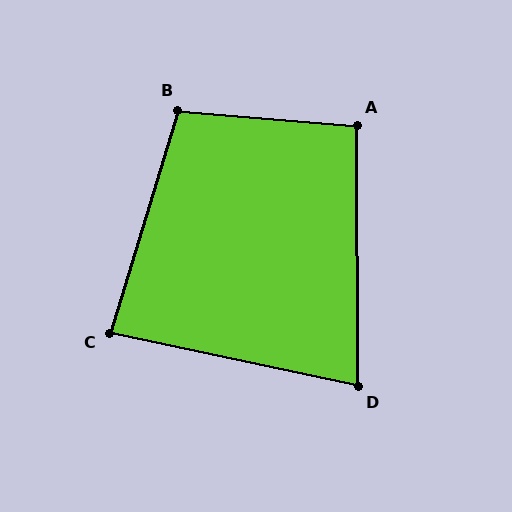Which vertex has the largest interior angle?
B, at approximately 102 degrees.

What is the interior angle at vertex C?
Approximately 85 degrees (approximately right).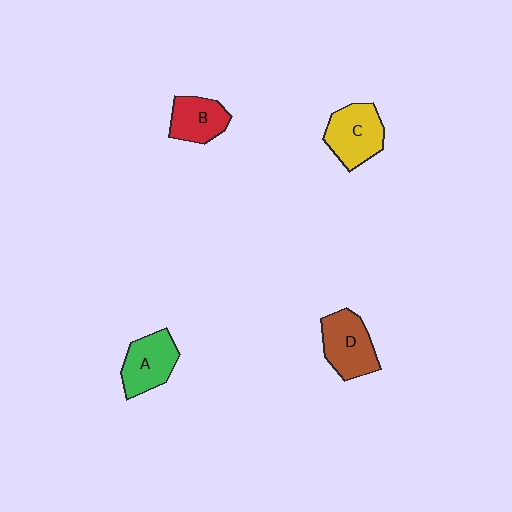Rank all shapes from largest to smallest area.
From largest to smallest: C (yellow), D (brown), A (green), B (red).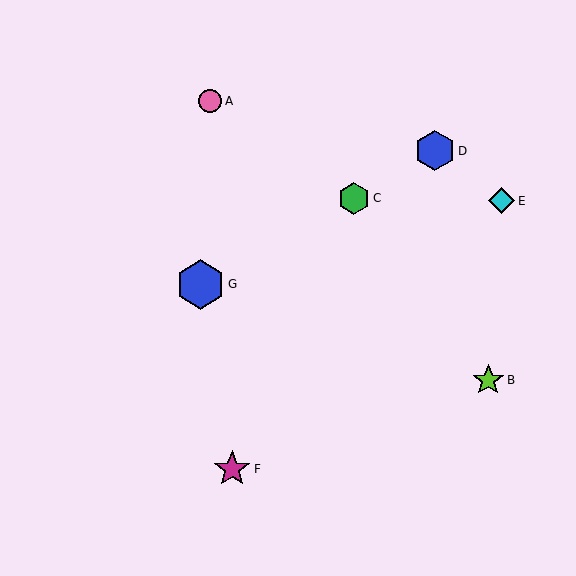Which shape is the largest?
The blue hexagon (labeled G) is the largest.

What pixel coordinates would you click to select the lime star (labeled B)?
Click at (488, 380) to select the lime star B.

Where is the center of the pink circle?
The center of the pink circle is at (210, 101).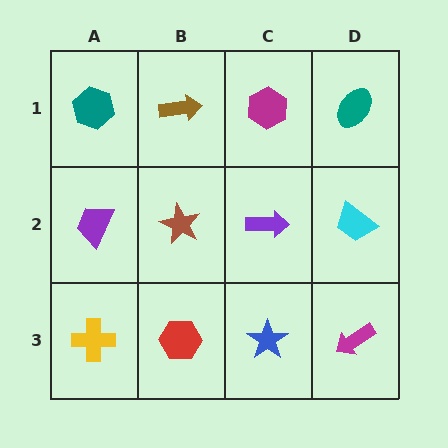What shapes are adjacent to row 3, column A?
A purple trapezoid (row 2, column A), a red hexagon (row 3, column B).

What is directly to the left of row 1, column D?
A magenta hexagon.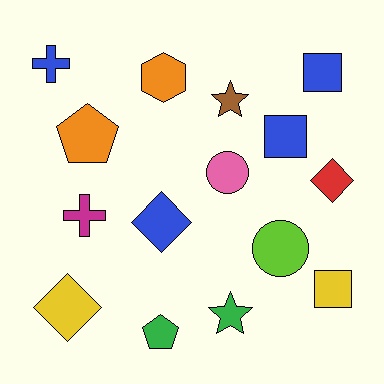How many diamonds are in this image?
There are 3 diamonds.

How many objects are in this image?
There are 15 objects.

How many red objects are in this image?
There is 1 red object.